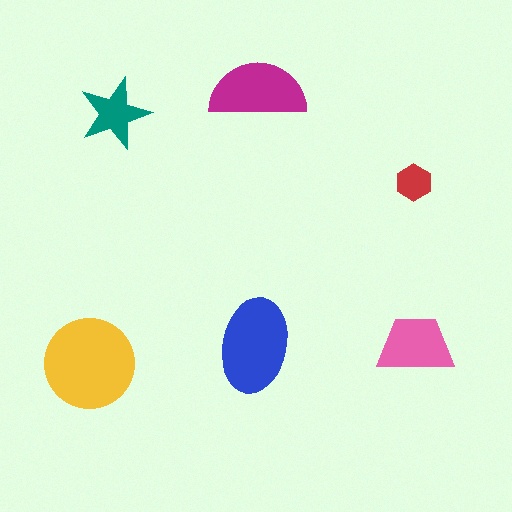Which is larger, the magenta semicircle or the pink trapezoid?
The magenta semicircle.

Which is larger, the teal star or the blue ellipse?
The blue ellipse.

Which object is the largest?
The yellow circle.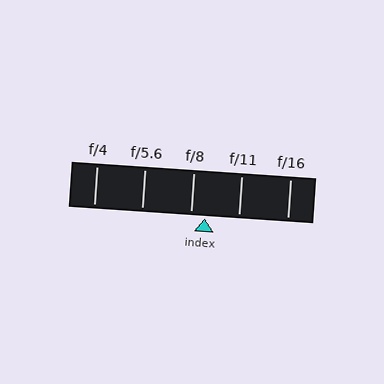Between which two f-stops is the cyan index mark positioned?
The index mark is between f/8 and f/11.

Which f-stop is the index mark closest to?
The index mark is closest to f/8.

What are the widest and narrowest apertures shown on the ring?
The widest aperture shown is f/4 and the narrowest is f/16.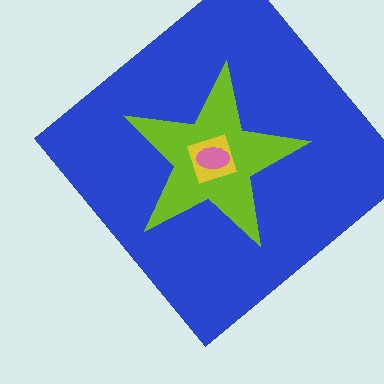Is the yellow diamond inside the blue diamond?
Yes.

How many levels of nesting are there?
4.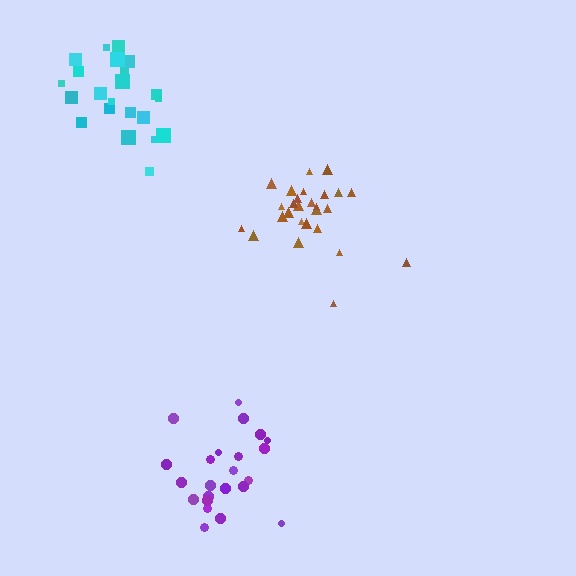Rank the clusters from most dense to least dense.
brown, cyan, purple.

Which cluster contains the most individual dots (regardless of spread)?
Brown (27).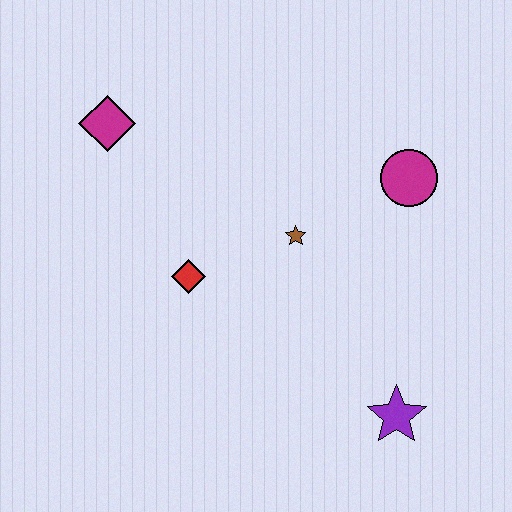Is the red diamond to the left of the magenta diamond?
No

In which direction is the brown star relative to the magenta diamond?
The brown star is to the right of the magenta diamond.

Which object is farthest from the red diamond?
The purple star is farthest from the red diamond.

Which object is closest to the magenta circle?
The brown star is closest to the magenta circle.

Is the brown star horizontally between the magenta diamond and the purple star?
Yes